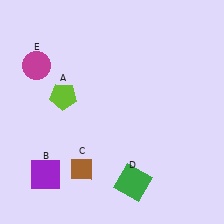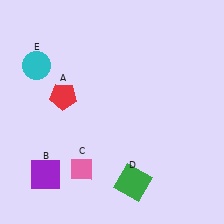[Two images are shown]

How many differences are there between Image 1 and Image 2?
There are 3 differences between the two images.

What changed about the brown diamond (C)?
In Image 1, C is brown. In Image 2, it changed to pink.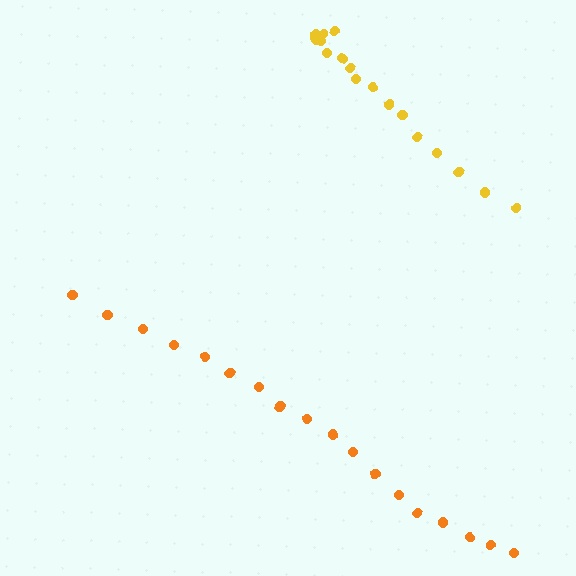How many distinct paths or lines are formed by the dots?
There are 2 distinct paths.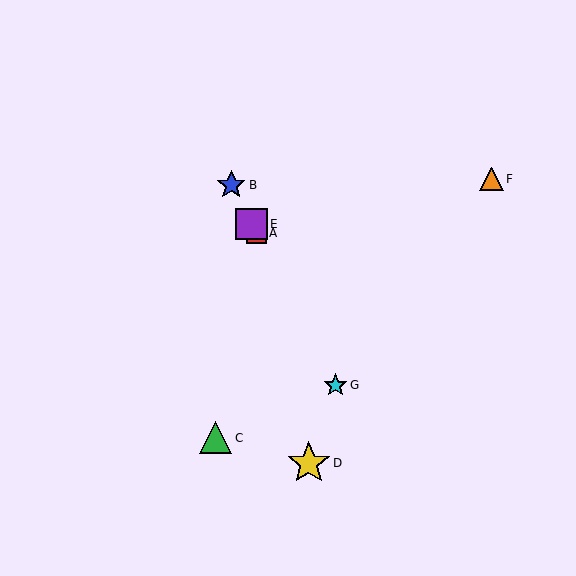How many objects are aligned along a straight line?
4 objects (A, B, E, G) are aligned along a straight line.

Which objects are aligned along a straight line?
Objects A, B, E, G are aligned along a straight line.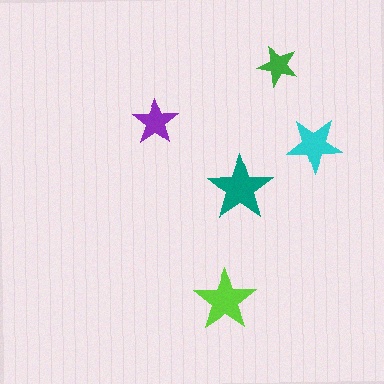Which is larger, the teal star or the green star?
The teal one.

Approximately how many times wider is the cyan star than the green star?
About 1.5 times wider.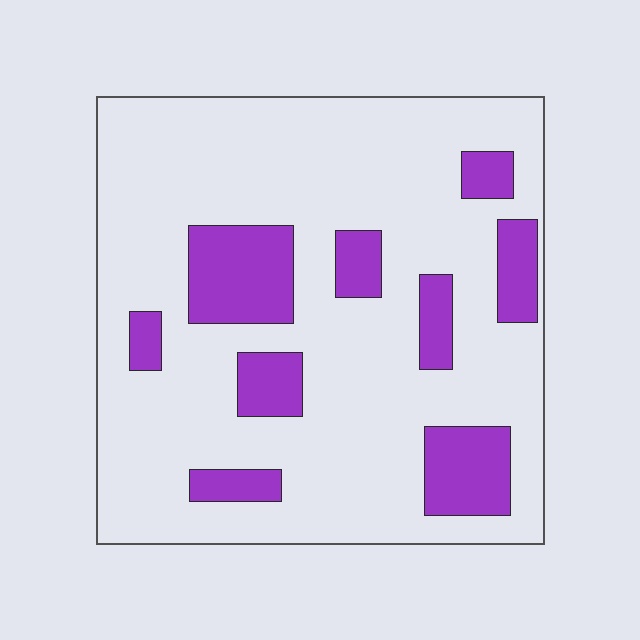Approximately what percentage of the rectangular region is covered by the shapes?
Approximately 20%.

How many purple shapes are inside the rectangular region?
9.